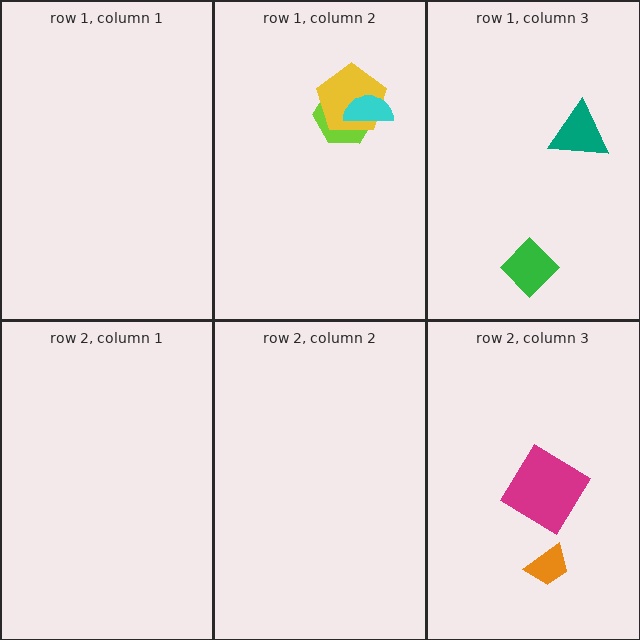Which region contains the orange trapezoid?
The row 2, column 3 region.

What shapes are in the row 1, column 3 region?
The green diamond, the teal triangle.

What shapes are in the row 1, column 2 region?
The lime hexagon, the yellow pentagon, the cyan semicircle.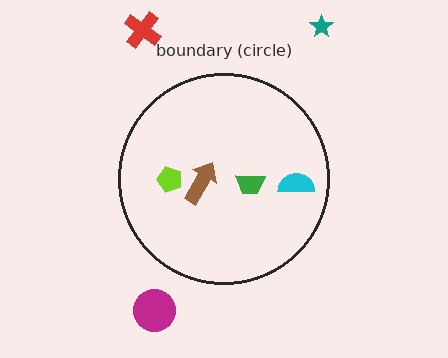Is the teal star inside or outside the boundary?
Outside.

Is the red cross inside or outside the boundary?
Outside.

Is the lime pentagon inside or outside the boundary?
Inside.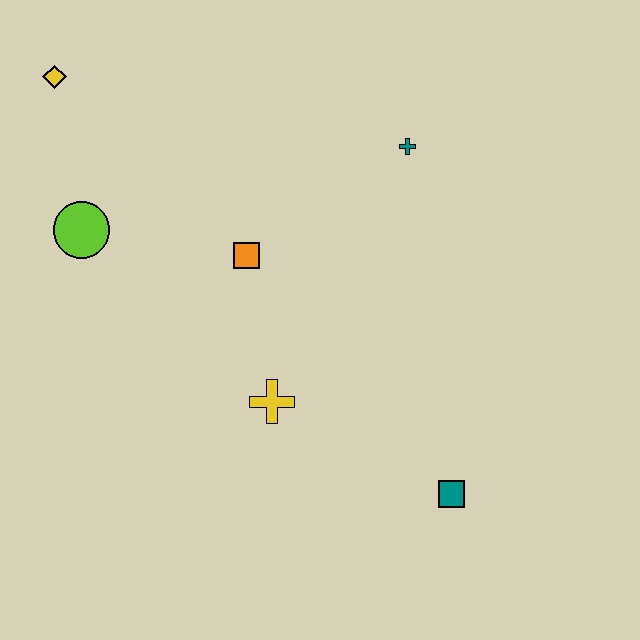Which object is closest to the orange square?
The yellow cross is closest to the orange square.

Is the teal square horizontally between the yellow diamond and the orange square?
No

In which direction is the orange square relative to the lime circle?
The orange square is to the right of the lime circle.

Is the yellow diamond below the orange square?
No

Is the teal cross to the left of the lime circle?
No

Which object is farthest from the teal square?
The yellow diamond is farthest from the teal square.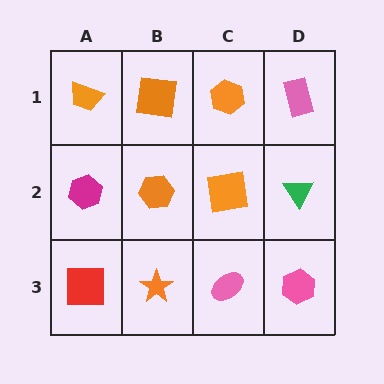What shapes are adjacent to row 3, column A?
A magenta hexagon (row 2, column A), an orange star (row 3, column B).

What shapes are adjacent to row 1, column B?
An orange hexagon (row 2, column B), an orange trapezoid (row 1, column A), an orange hexagon (row 1, column C).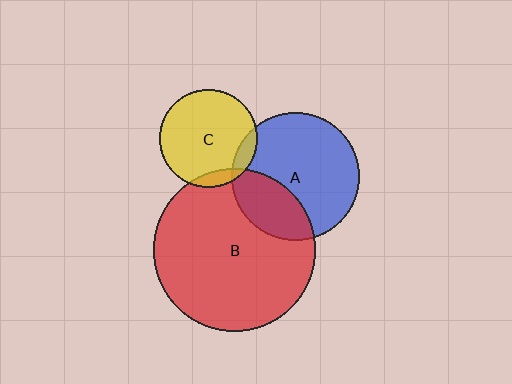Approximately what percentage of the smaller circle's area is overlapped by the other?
Approximately 10%.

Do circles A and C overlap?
Yes.